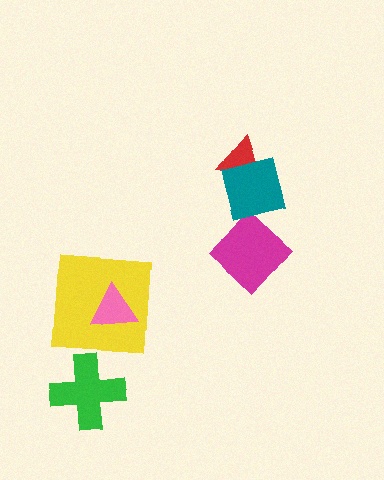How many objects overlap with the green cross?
0 objects overlap with the green cross.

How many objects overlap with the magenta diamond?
0 objects overlap with the magenta diamond.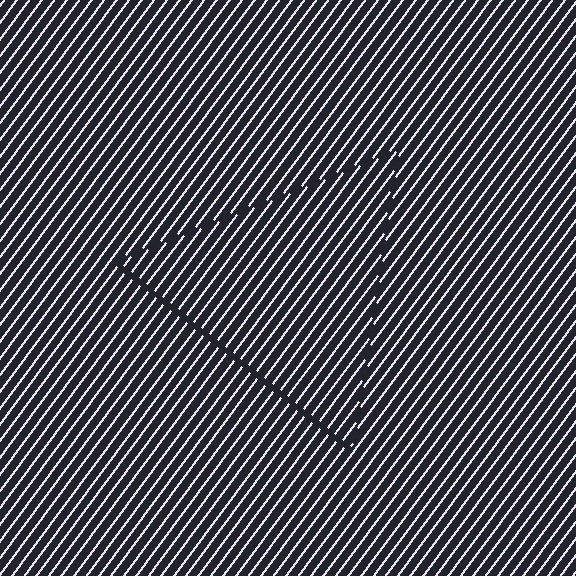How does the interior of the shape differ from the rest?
The interior of the shape contains the same grating, shifted by half a period — the contour is defined by the phase discontinuity where line-ends from the inner and outer gratings abut.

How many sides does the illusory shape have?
3 sides — the line-ends trace a triangle.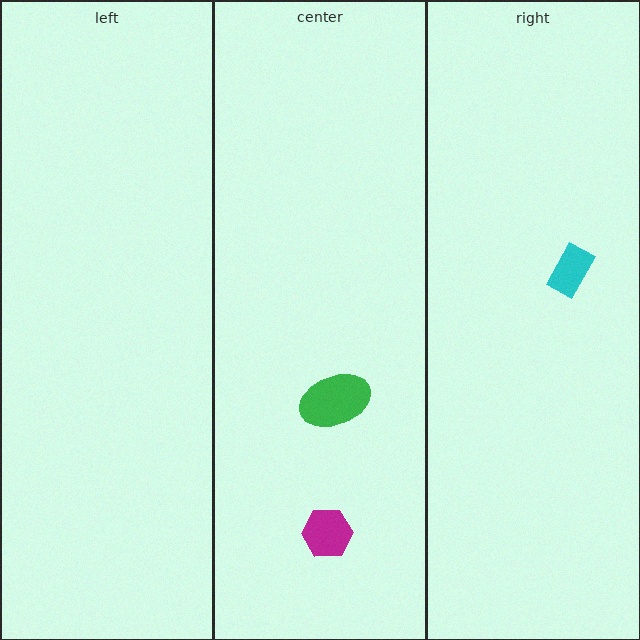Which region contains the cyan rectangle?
The right region.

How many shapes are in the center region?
2.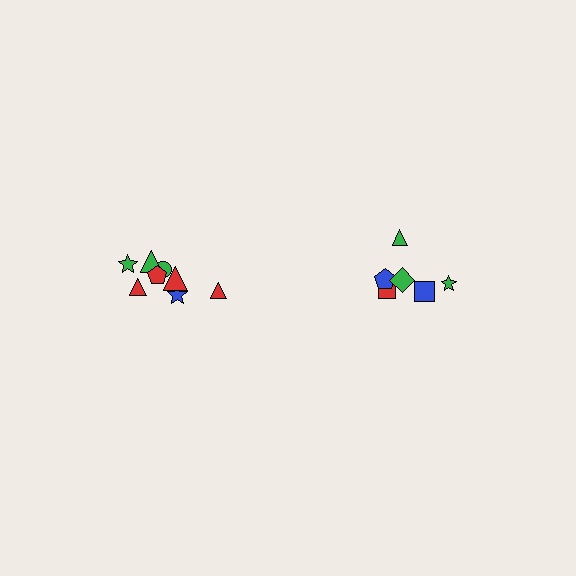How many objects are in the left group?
There are 8 objects.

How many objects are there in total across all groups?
There are 14 objects.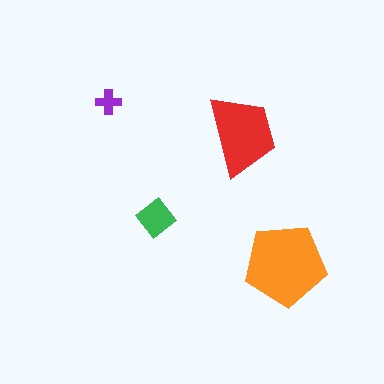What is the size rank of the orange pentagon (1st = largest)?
1st.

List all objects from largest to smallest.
The orange pentagon, the red trapezoid, the green diamond, the purple cross.